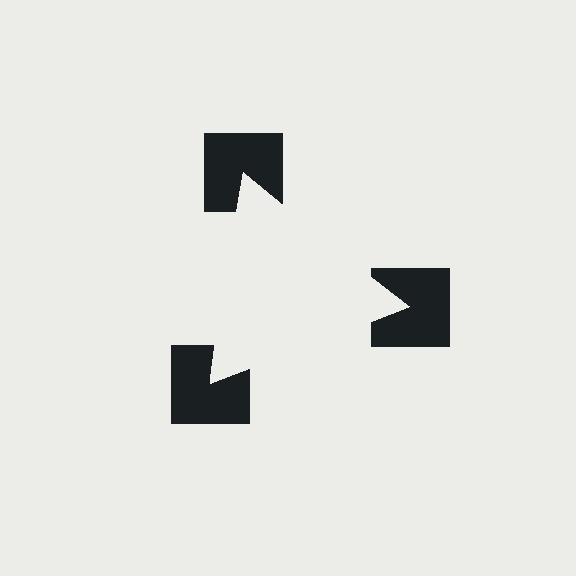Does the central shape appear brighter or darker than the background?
It typically appears slightly brighter than the background, even though no actual brightness change is drawn.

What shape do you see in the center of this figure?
An illusory triangle — its edges are inferred from the aligned wedge cuts in the notched squares, not physically drawn.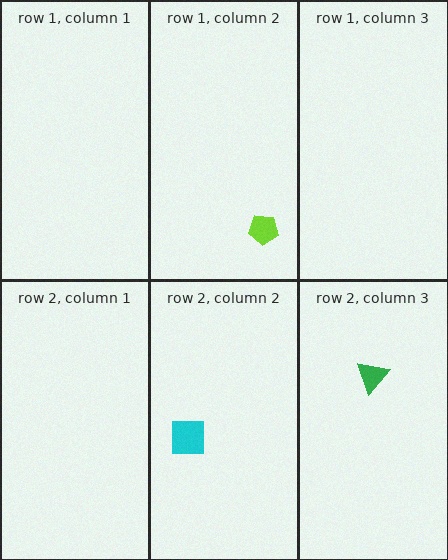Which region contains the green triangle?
The row 2, column 3 region.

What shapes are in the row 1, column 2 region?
The lime pentagon.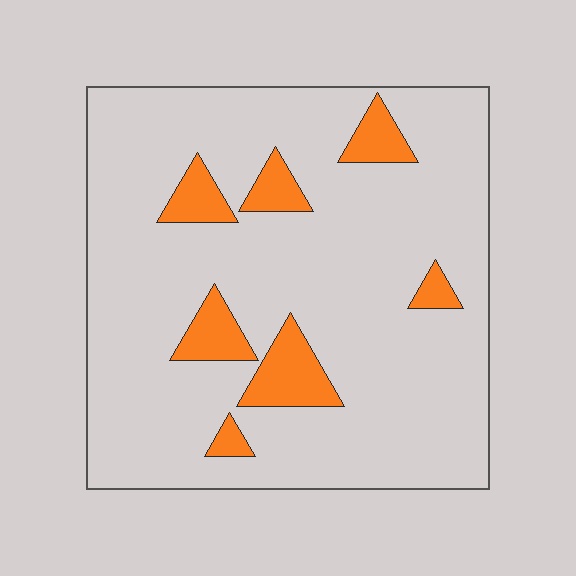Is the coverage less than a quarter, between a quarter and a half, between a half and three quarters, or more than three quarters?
Less than a quarter.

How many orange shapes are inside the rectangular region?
7.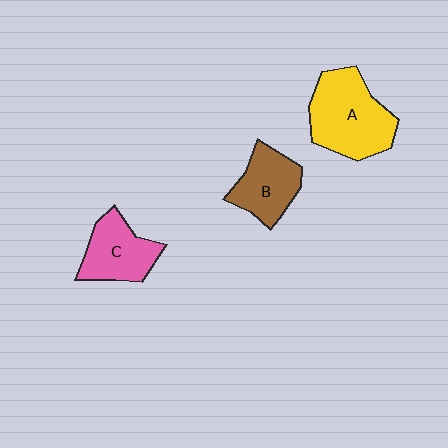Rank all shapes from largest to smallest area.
From largest to smallest: A (yellow), C (pink), B (brown).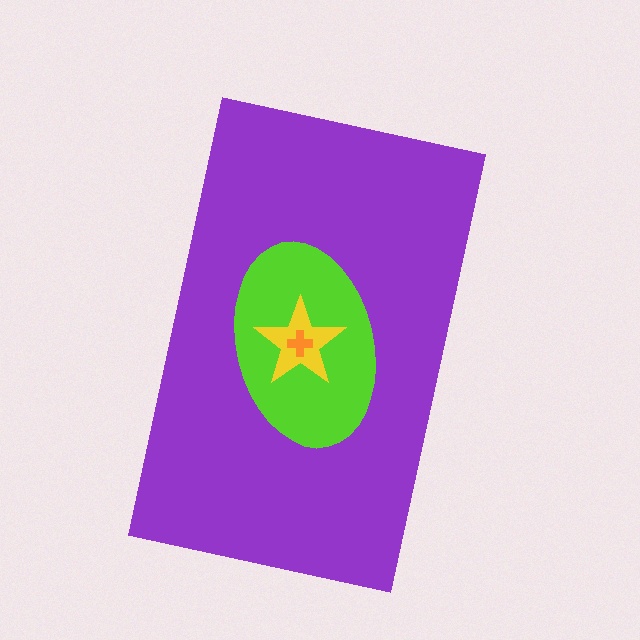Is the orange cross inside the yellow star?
Yes.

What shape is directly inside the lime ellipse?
The yellow star.